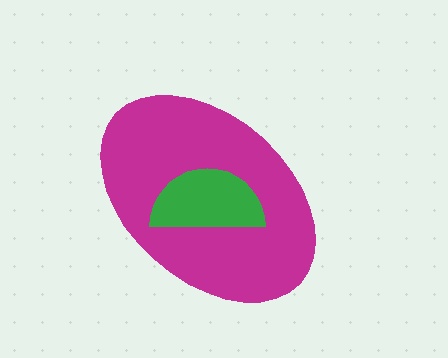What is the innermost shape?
The green semicircle.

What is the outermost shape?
The magenta ellipse.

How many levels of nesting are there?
2.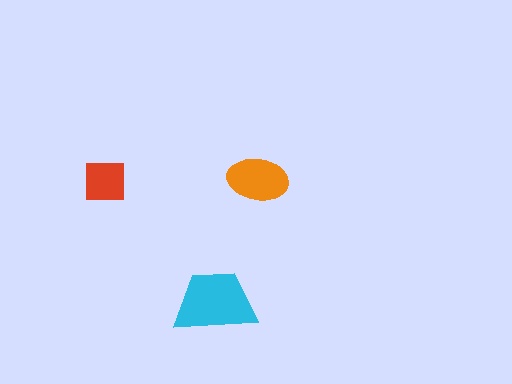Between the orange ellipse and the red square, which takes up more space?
The orange ellipse.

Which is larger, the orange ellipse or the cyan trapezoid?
The cyan trapezoid.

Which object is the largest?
The cyan trapezoid.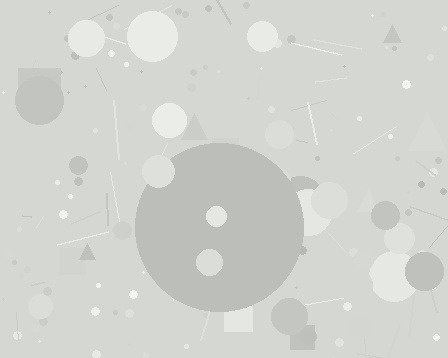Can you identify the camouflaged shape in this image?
The camouflaged shape is a circle.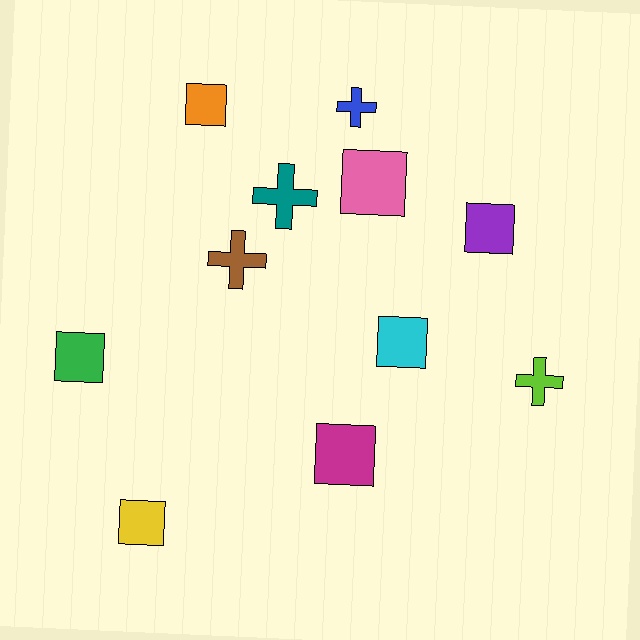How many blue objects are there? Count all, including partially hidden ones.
There is 1 blue object.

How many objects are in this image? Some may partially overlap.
There are 11 objects.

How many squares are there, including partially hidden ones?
There are 7 squares.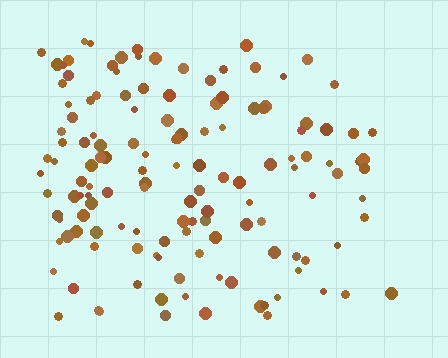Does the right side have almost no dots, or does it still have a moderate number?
Still a moderate number, just noticeably fewer than the left.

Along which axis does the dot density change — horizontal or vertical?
Horizontal.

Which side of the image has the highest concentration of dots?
The left.